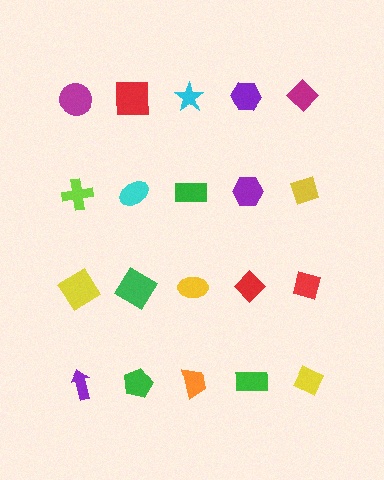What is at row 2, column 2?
A cyan ellipse.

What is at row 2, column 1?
A lime cross.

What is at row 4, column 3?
An orange trapezoid.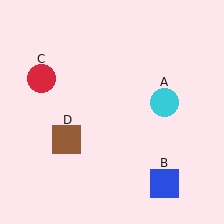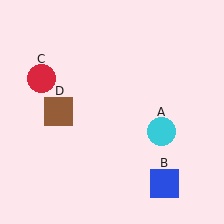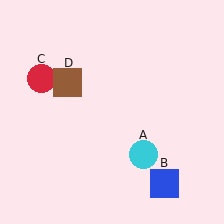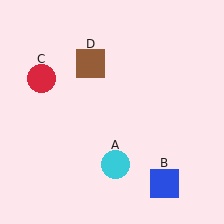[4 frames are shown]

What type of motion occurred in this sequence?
The cyan circle (object A), brown square (object D) rotated clockwise around the center of the scene.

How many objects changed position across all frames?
2 objects changed position: cyan circle (object A), brown square (object D).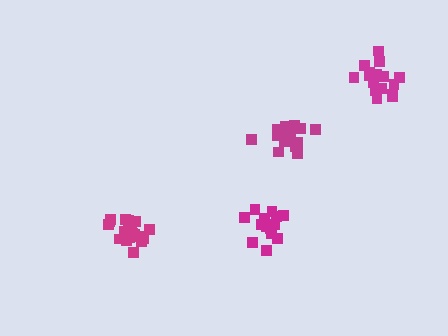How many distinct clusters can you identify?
There are 4 distinct clusters.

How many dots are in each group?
Group 1: 20 dots, Group 2: 16 dots, Group 3: 15 dots, Group 4: 17 dots (68 total).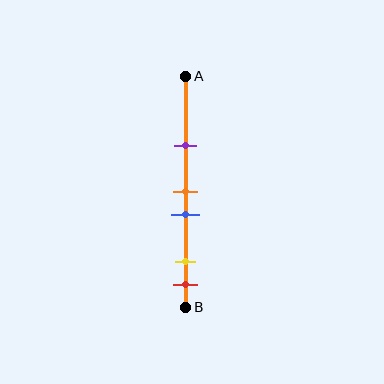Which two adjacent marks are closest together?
The orange and blue marks are the closest adjacent pair.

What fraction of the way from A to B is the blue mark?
The blue mark is approximately 60% (0.6) of the way from A to B.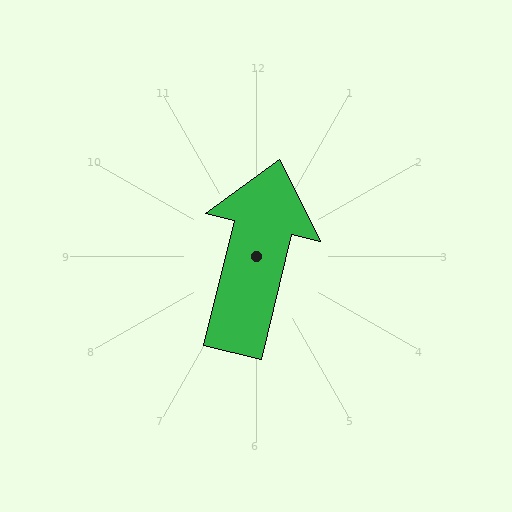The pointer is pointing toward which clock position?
Roughly 12 o'clock.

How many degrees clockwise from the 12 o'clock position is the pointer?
Approximately 14 degrees.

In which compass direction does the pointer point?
North.